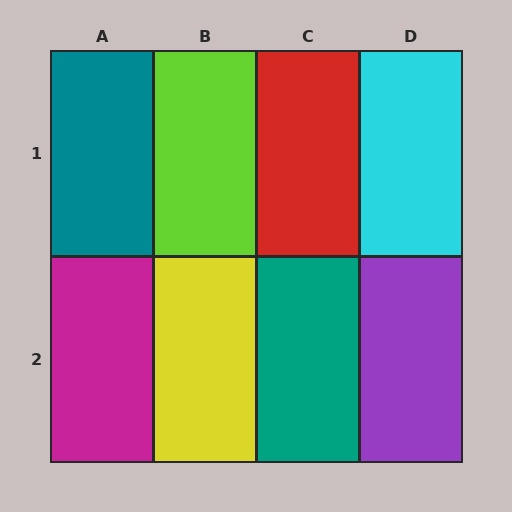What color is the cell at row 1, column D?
Cyan.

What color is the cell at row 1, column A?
Teal.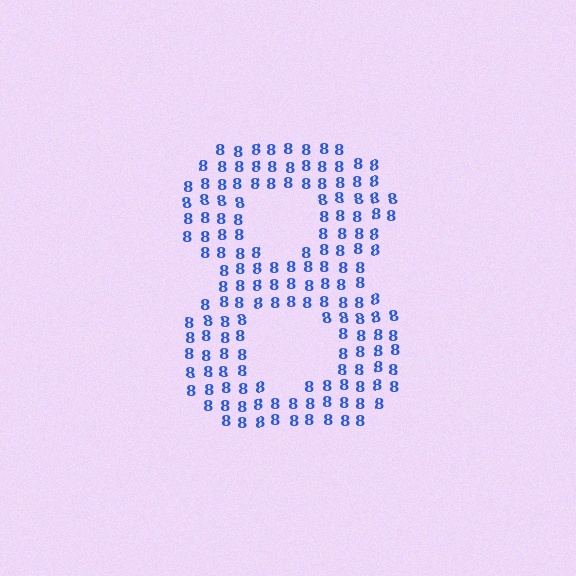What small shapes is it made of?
It is made of small digit 8's.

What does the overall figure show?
The overall figure shows the digit 8.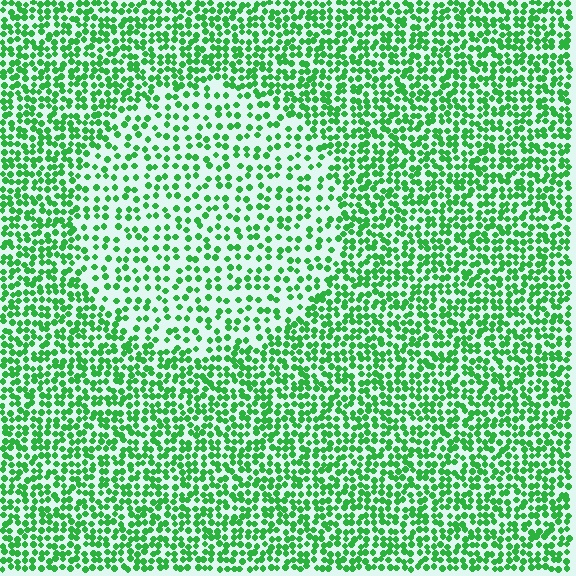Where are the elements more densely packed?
The elements are more densely packed outside the circle boundary.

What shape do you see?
I see a circle.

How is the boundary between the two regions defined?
The boundary is defined by a change in element density (approximately 1.9x ratio). All elements are the same color, size, and shape.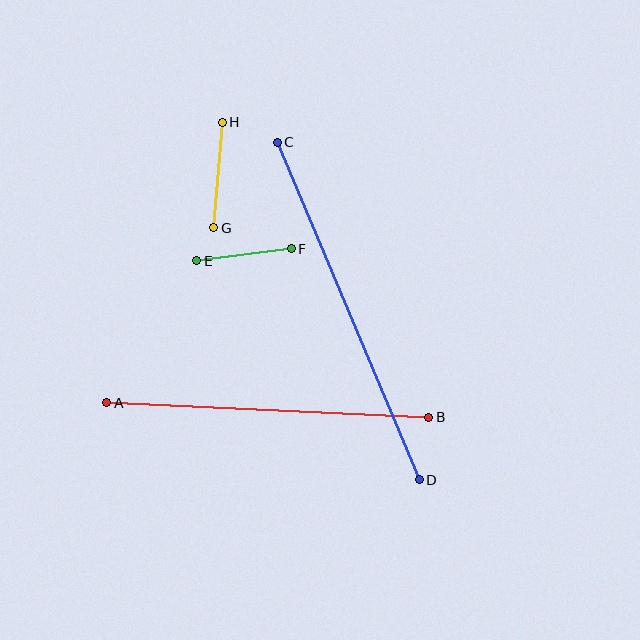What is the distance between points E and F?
The distance is approximately 95 pixels.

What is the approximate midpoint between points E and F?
The midpoint is at approximately (244, 255) pixels.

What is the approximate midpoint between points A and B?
The midpoint is at approximately (268, 410) pixels.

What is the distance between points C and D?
The distance is approximately 366 pixels.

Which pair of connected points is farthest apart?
Points C and D are farthest apart.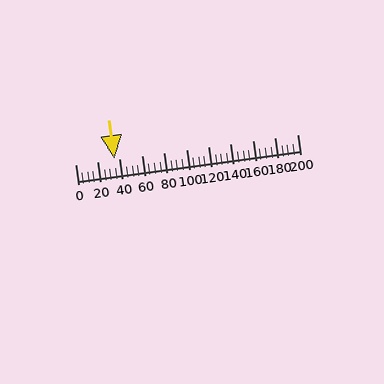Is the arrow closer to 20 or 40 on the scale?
The arrow is closer to 40.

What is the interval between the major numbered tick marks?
The major tick marks are spaced 20 units apart.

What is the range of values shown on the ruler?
The ruler shows values from 0 to 200.